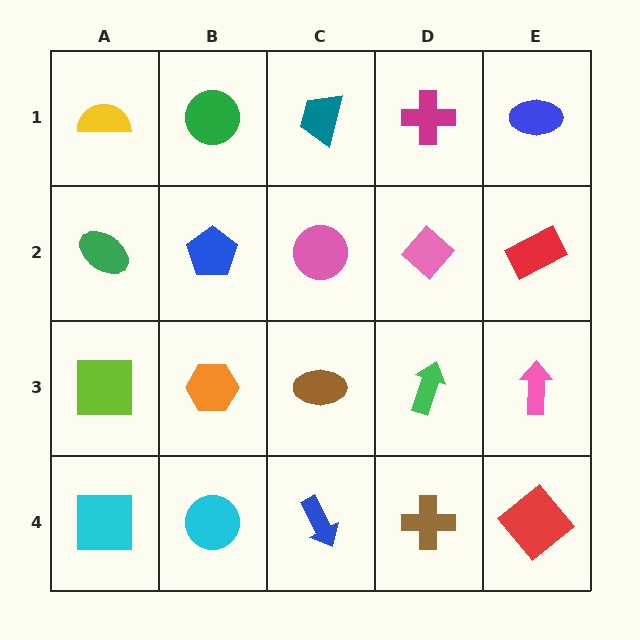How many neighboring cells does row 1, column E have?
2.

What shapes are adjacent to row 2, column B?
A green circle (row 1, column B), an orange hexagon (row 3, column B), a green ellipse (row 2, column A), a pink circle (row 2, column C).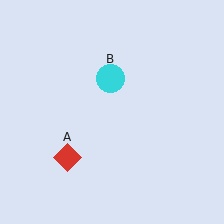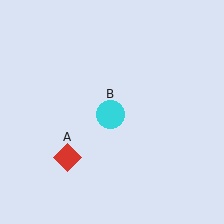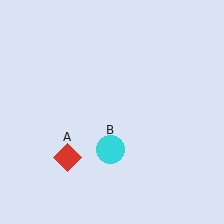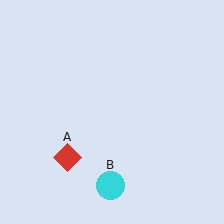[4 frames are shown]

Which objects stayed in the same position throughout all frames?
Red diamond (object A) remained stationary.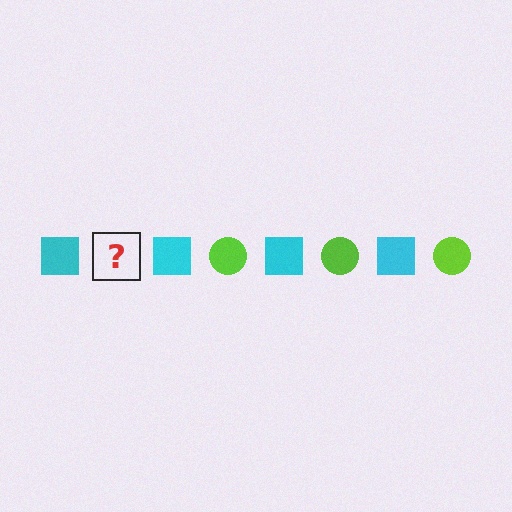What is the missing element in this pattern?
The missing element is a lime circle.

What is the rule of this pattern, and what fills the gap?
The rule is that the pattern alternates between cyan square and lime circle. The gap should be filled with a lime circle.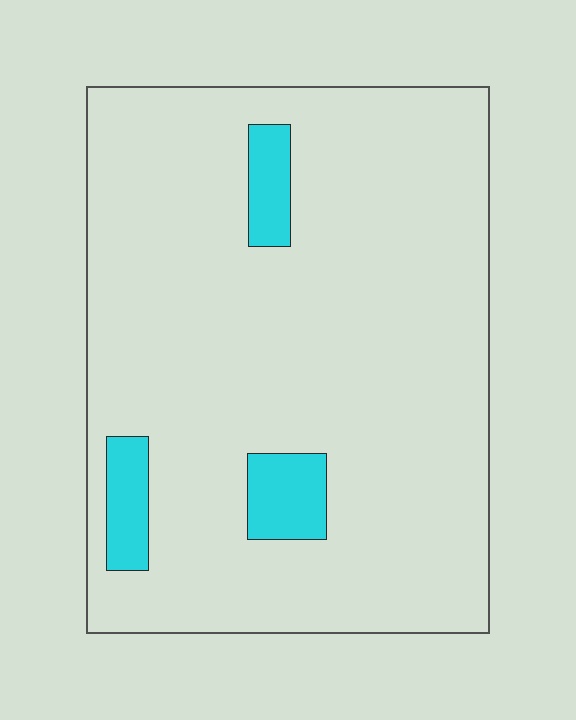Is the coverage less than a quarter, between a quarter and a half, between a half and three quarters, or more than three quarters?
Less than a quarter.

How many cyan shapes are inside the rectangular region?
3.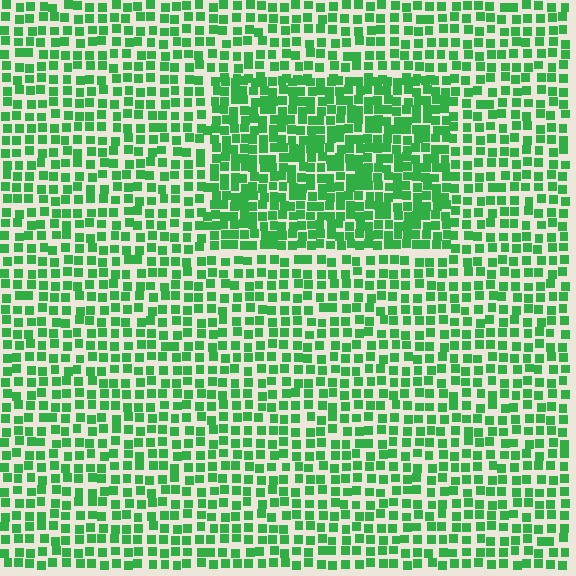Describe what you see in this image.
The image contains small green elements arranged at two different densities. A rectangle-shaped region is visible where the elements are more densely packed than the surrounding area.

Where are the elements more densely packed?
The elements are more densely packed inside the rectangle boundary.